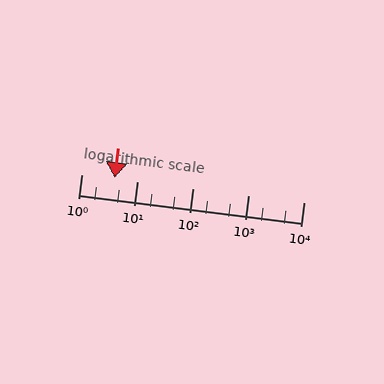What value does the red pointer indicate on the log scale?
The pointer indicates approximately 3.9.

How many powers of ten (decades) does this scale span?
The scale spans 4 decades, from 1 to 10000.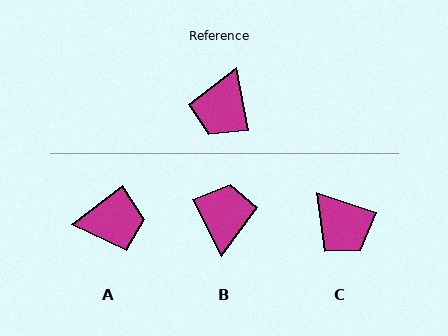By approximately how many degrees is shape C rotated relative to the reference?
Approximately 60 degrees counter-clockwise.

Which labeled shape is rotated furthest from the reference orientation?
B, about 164 degrees away.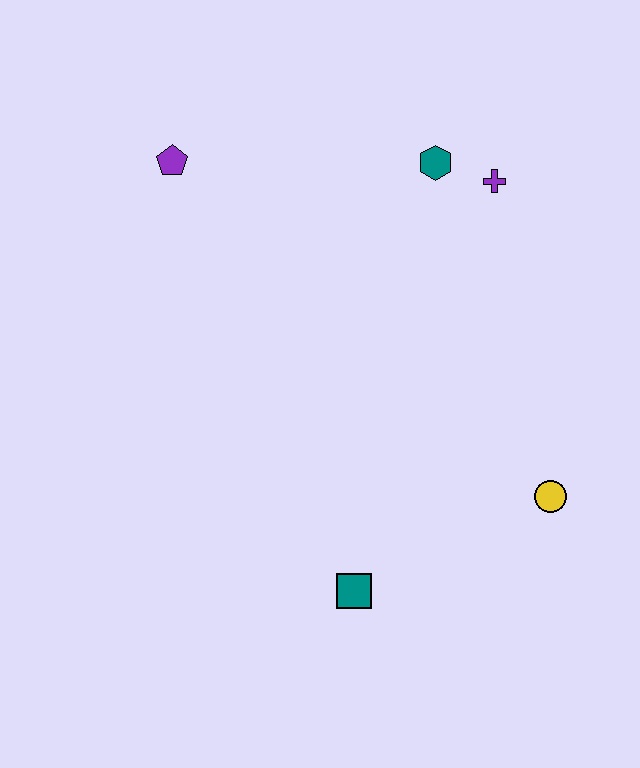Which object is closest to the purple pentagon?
The teal hexagon is closest to the purple pentagon.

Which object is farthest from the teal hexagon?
The teal square is farthest from the teal hexagon.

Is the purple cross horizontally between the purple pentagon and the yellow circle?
Yes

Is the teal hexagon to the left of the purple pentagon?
No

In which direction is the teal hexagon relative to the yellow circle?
The teal hexagon is above the yellow circle.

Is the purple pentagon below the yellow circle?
No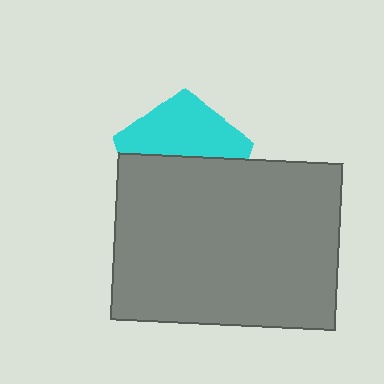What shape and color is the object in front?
The object in front is a gray rectangle.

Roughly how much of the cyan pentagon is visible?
A small part of it is visible (roughly 44%).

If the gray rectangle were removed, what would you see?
You would see the complete cyan pentagon.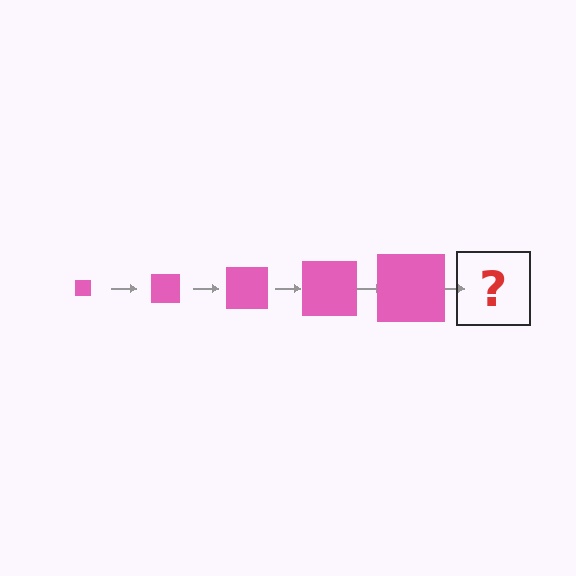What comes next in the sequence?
The next element should be a pink square, larger than the previous one.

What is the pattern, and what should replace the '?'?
The pattern is that the square gets progressively larger each step. The '?' should be a pink square, larger than the previous one.